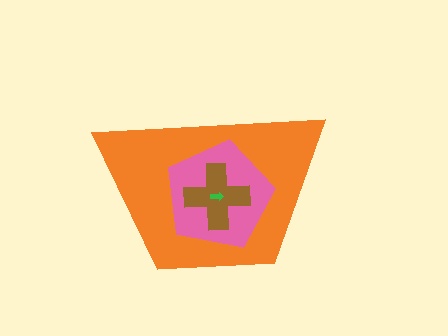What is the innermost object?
The green arrow.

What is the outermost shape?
The orange trapezoid.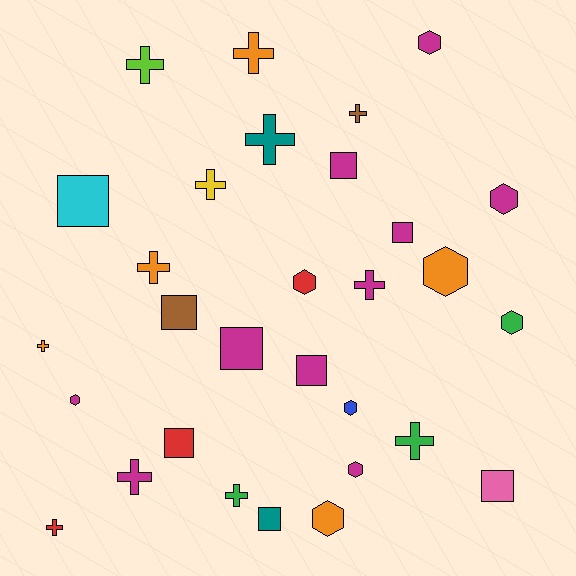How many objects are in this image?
There are 30 objects.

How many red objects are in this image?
There are 3 red objects.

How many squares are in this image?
There are 9 squares.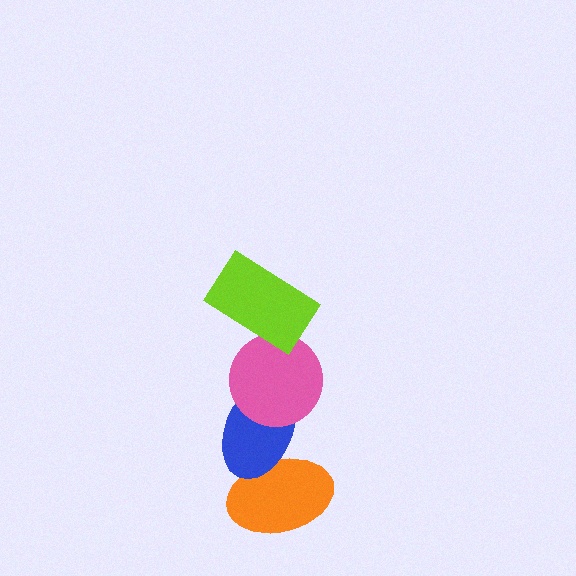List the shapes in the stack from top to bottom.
From top to bottom: the lime rectangle, the pink circle, the blue ellipse, the orange ellipse.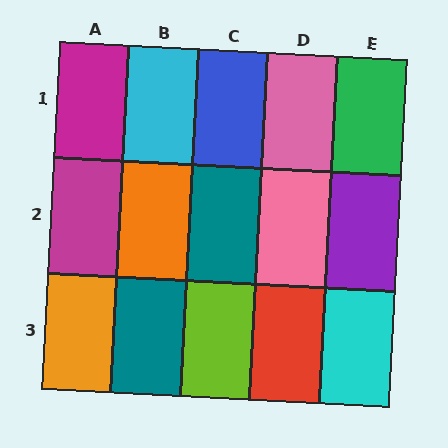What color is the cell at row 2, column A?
Magenta.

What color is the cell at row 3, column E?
Cyan.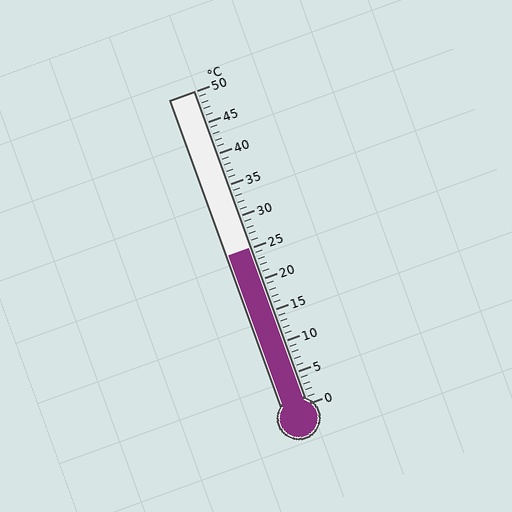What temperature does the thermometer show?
The thermometer shows approximately 25°C.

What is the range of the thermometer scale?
The thermometer scale ranges from 0°C to 50°C.